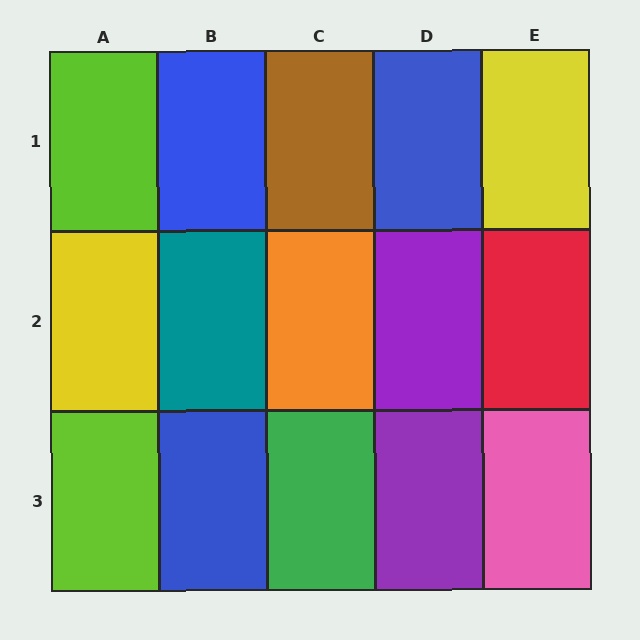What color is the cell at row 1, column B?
Blue.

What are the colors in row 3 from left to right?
Lime, blue, green, purple, pink.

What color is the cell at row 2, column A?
Yellow.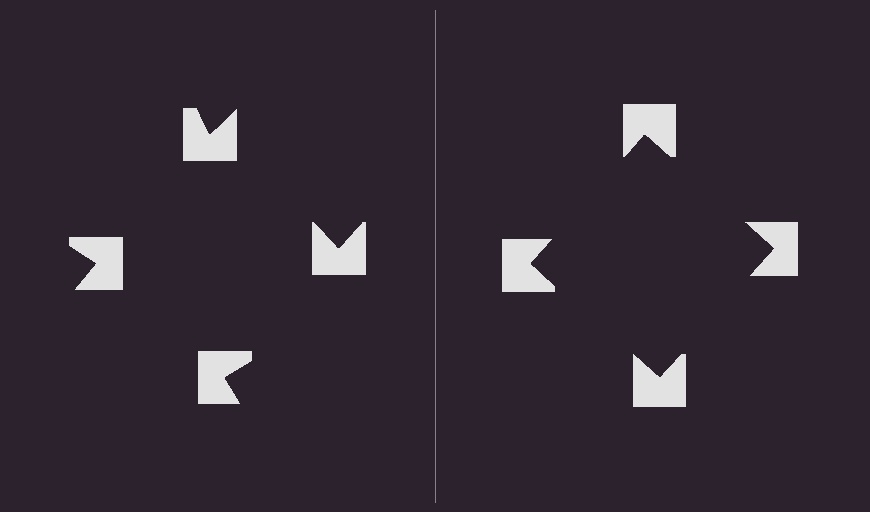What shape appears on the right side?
An illusory square.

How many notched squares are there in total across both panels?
8 — 4 on each side.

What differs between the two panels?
The notched squares are positioned identically on both sides; only the wedge orientations differ. On the right they align to a square; on the left they are misaligned.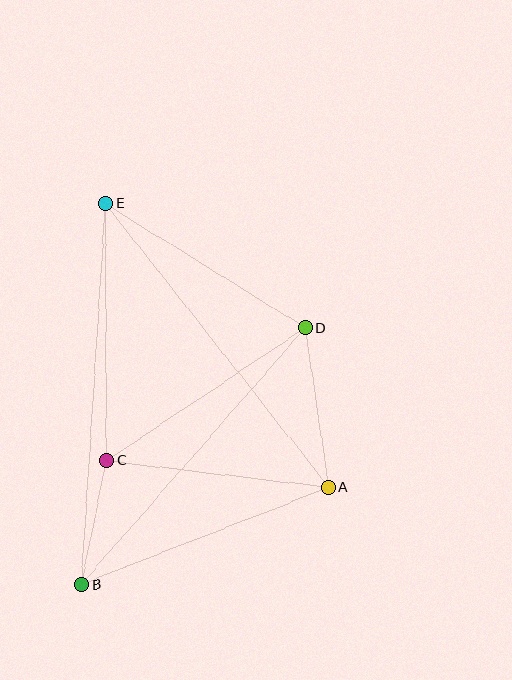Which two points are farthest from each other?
Points B and E are farthest from each other.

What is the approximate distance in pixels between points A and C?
The distance between A and C is approximately 224 pixels.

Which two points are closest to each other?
Points B and C are closest to each other.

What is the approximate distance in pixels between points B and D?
The distance between B and D is approximately 340 pixels.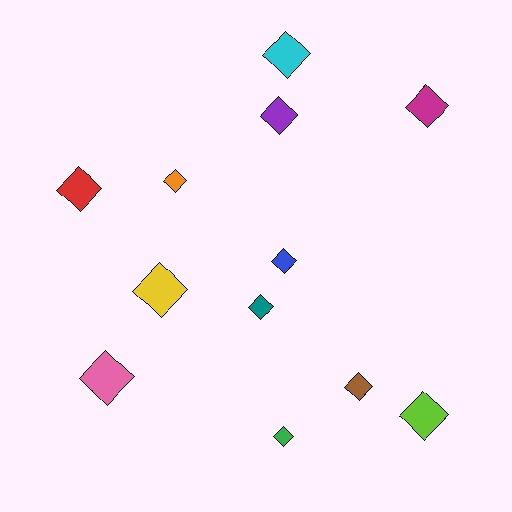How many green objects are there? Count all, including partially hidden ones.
There is 1 green object.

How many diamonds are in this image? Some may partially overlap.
There are 12 diamonds.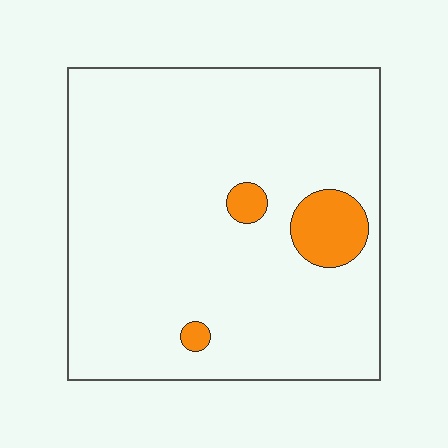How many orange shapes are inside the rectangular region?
3.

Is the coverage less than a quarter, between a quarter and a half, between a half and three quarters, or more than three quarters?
Less than a quarter.